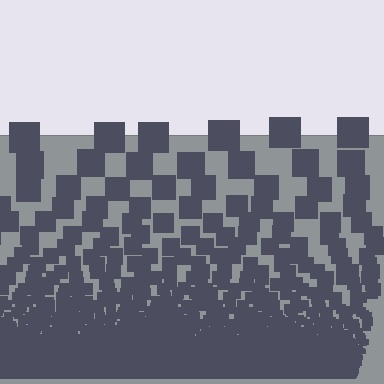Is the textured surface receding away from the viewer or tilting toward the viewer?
The surface appears to tilt toward the viewer. Texture elements get larger and sparser toward the top.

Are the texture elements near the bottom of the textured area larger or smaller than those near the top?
Smaller. The gradient is inverted — elements near the bottom are smaller and denser.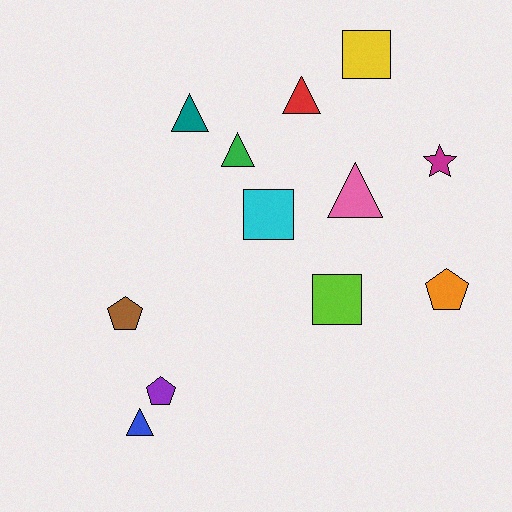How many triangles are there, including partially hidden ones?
There are 5 triangles.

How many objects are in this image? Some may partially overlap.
There are 12 objects.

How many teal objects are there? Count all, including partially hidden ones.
There is 1 teal object.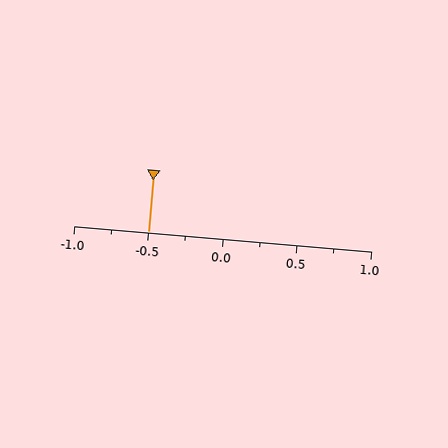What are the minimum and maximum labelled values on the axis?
The axis runs from -1.0 to 1.0.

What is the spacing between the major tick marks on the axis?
The major ticks are spaced 0.5 apart.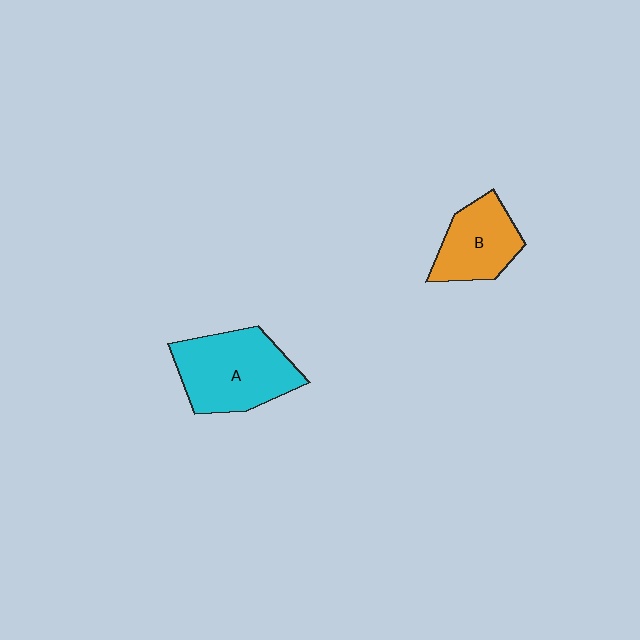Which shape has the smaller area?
Shape B (orange).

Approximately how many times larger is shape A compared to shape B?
Approximately 1.5 times.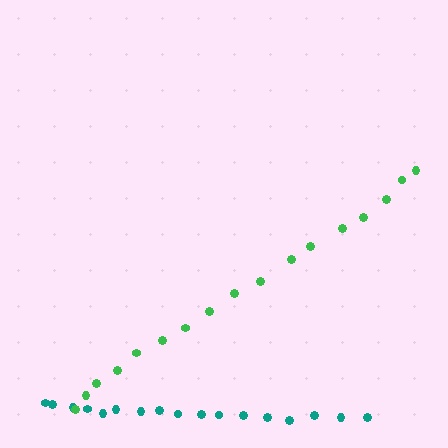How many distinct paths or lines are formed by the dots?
There are 2 distinct paths.